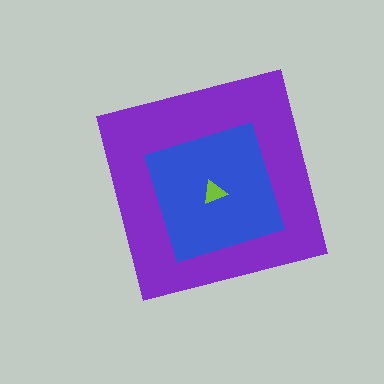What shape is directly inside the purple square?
The blue square.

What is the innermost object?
The lime triangle.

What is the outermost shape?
The purple square.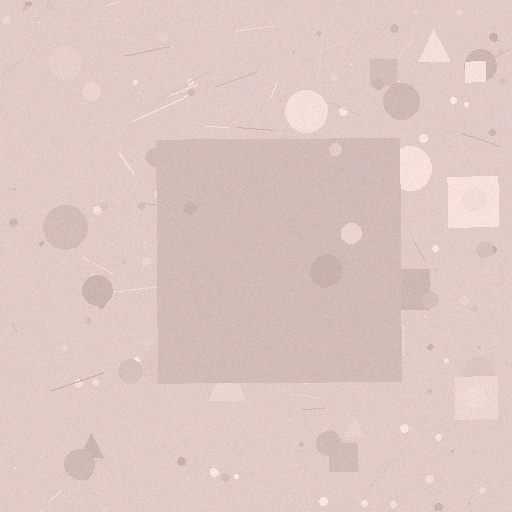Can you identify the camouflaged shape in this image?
The camouflaged shape is a square.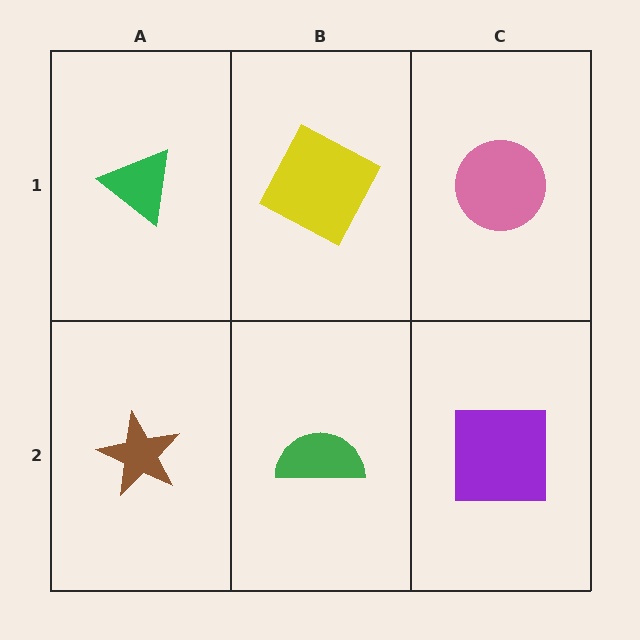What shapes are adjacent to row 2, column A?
A green triangle (row 1, column A), a green semicircle (row 2, column B).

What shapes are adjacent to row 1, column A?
A brown star (row 2, column A), a yellow square (row 1, column B).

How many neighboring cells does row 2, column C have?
2.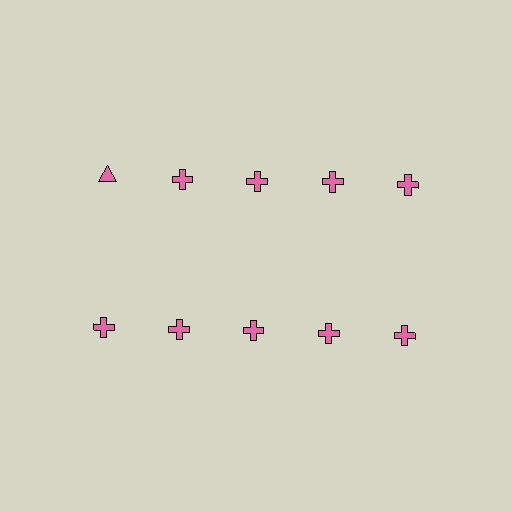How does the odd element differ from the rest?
It has a different shape: triangle instead of cross.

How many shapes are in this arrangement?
There are 10 shapes arranged in a grid pattern.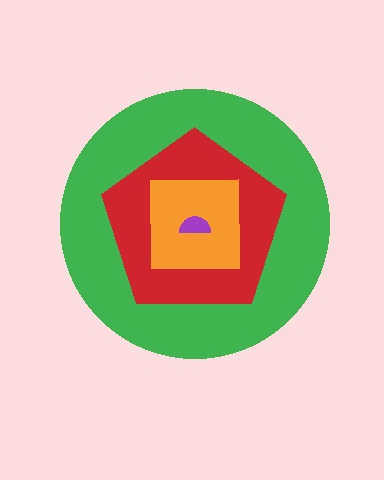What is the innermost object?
The purple semicircle.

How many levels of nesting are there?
4.